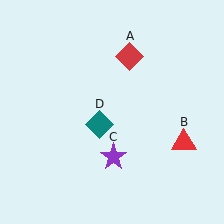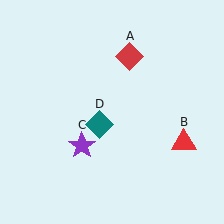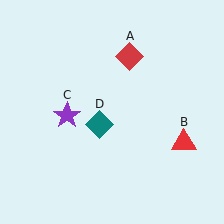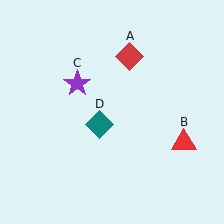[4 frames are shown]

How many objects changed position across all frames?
1 object changed position: purple star (object C).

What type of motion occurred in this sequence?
The purple star (object C) rotated clockwise around the center of the scene.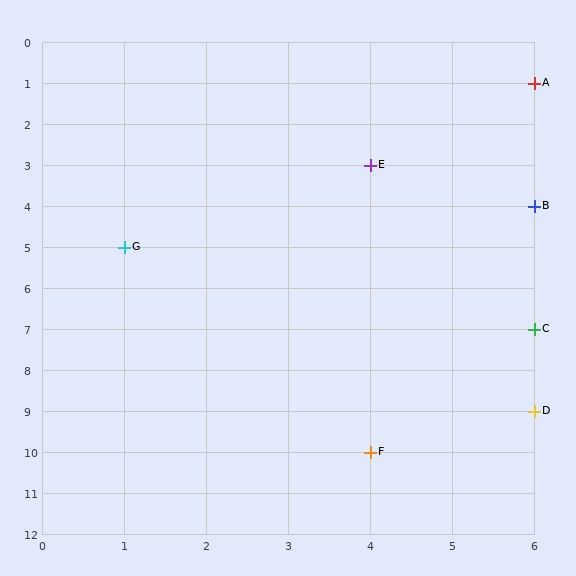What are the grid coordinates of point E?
Point E is at grid coordinates (4, 3).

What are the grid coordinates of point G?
Point G is at grid coordinates (1, 5).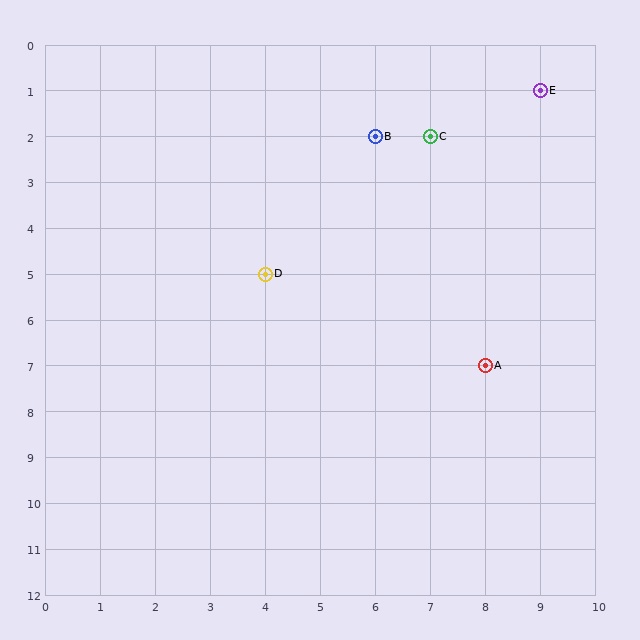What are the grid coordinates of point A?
Point A is at grid coordinates (8, 7).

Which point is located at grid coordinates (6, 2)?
Point B is at (6, 2).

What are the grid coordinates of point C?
Point C is at grid coordinates (7, 2).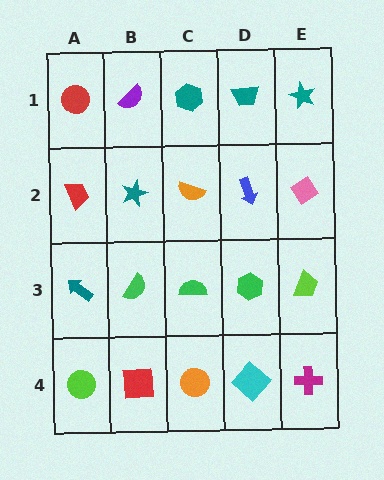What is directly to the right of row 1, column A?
A purple semicircle.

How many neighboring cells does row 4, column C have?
3.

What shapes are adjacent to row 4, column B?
A green semicircle (row 3, column B), a lime circle (row 4, column A), an orange circle (row 4, column C).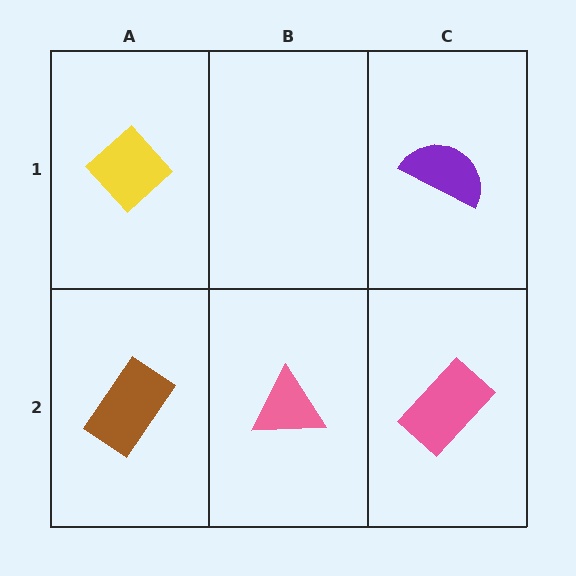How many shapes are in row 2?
3 shapes.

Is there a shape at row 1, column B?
No, that cell is empty.